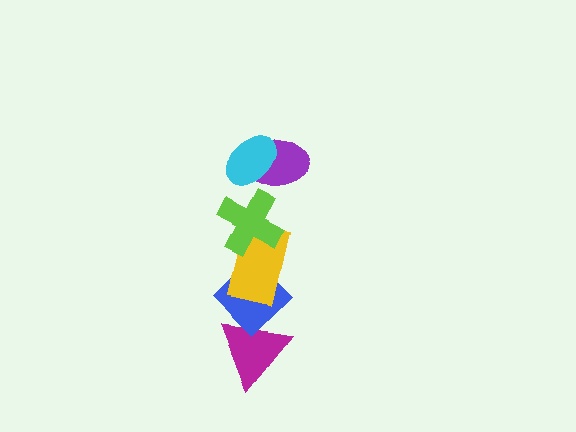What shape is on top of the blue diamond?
The yellow rectangle is on top of the blue diamond.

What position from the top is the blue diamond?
The blue diamond is 5th from the top.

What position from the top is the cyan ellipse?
The cyan ellipse is 1st from the top.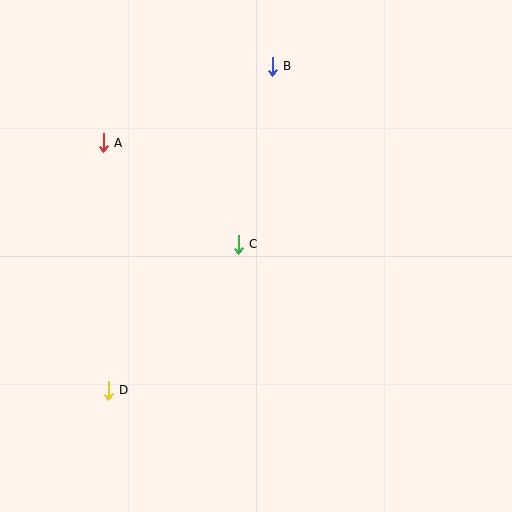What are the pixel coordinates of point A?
Point A is at (103, 143).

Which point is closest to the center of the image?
Point C at (238, 244) is closest to the center.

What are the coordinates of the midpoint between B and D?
The midpoint between B and D is at (190, 228).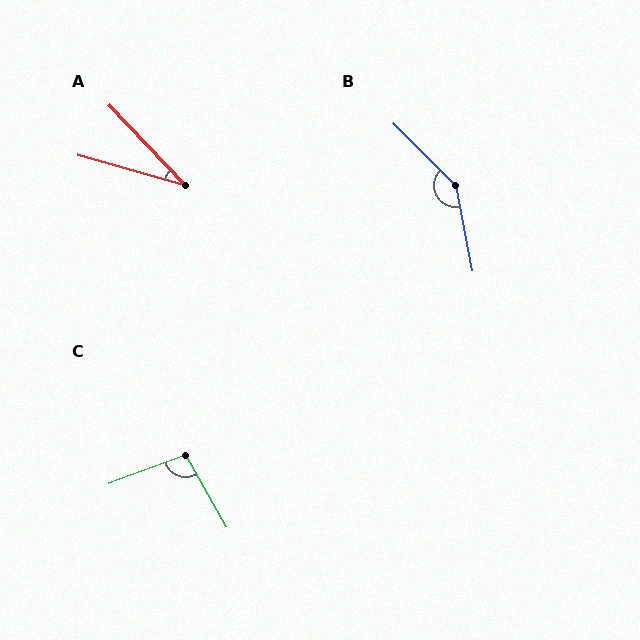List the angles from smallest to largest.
A (31°), C (99°), B (146°).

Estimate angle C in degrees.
Approximately 99 degrees.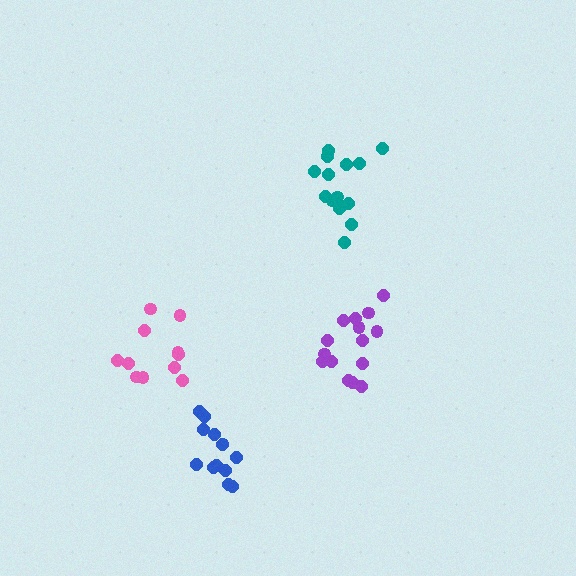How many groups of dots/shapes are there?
There are 4 groups.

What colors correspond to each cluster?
The clusters are colored: purple, teal, blue, pink.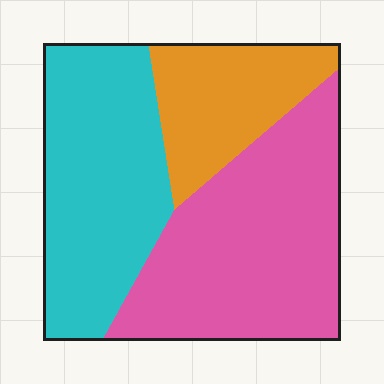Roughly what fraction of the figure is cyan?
Cyan takes up about three eighths (3/8) of the figure.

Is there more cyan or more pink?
Pink.